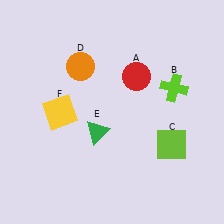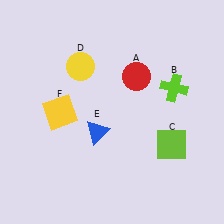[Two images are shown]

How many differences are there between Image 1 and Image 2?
There are 2 differences between the two images.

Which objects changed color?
D changed from orange to yellow. E changed from green to blue.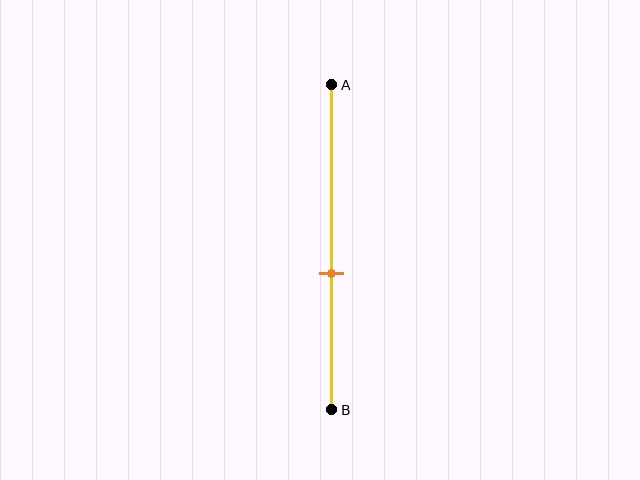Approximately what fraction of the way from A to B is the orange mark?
The orange mark is approximately 60% of the way from A to B.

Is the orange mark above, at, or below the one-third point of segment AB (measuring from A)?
The orange mark is below the one-third point of segment AB.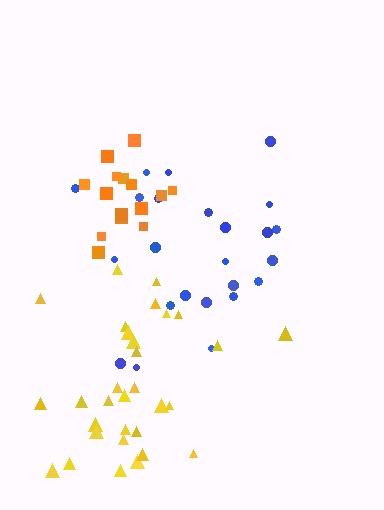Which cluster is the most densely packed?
Orange.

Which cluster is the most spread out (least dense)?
Blue.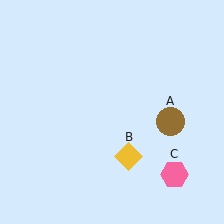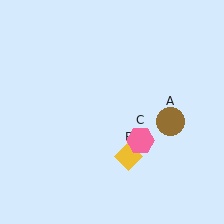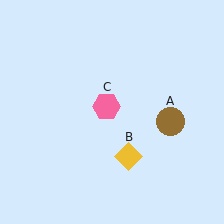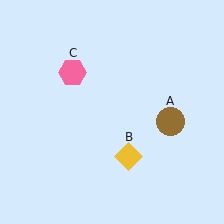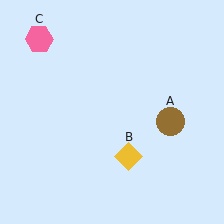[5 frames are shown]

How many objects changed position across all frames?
1 object changed position: pink hexagon (object C).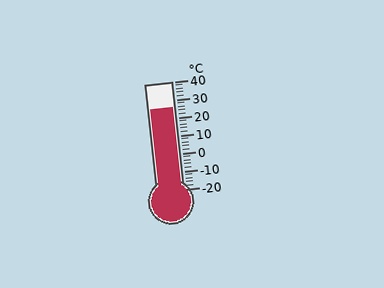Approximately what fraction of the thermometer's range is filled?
The thermometer is filled to approximately 75% of its range.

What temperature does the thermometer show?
The thermometer shows approximately 26°C.